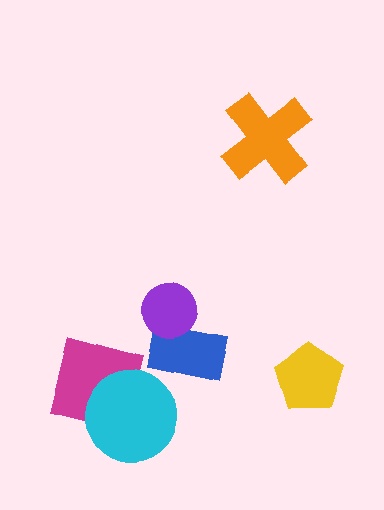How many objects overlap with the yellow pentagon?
0 objects overlap with the yellow pentagon.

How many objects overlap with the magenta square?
1 object overlaps with the magenta square.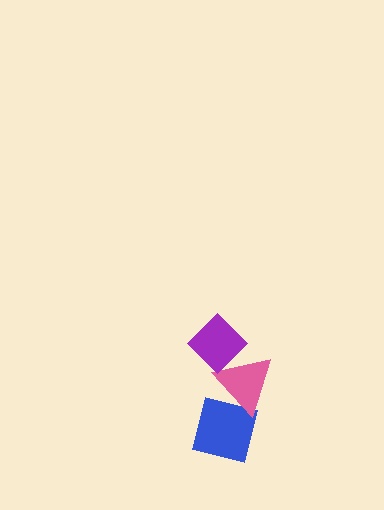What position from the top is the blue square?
The blue square is 3rd from the top.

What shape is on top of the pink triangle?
The purple diamond is on top of the pink triangle.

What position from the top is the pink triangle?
The pink triangle is 2nd from the top.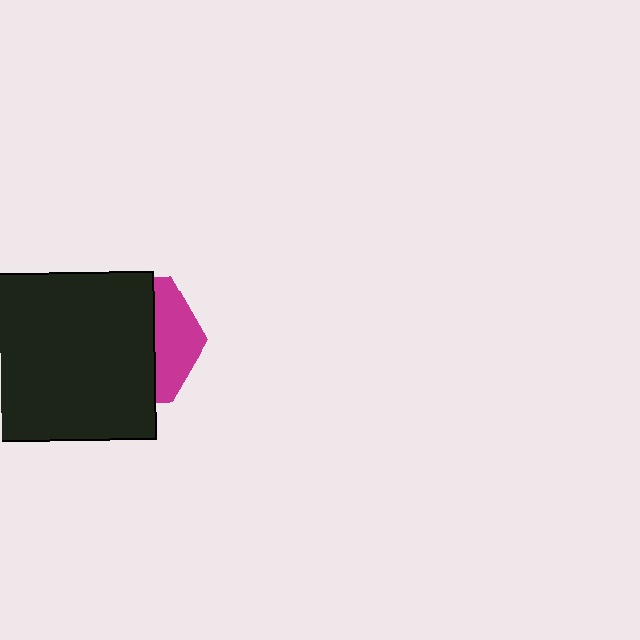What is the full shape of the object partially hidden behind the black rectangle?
The partially hidden object is a magenta hexagon.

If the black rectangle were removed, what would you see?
You would see the complete magenta hexagon.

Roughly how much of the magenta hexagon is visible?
A small part of it is visible (roughly 32%).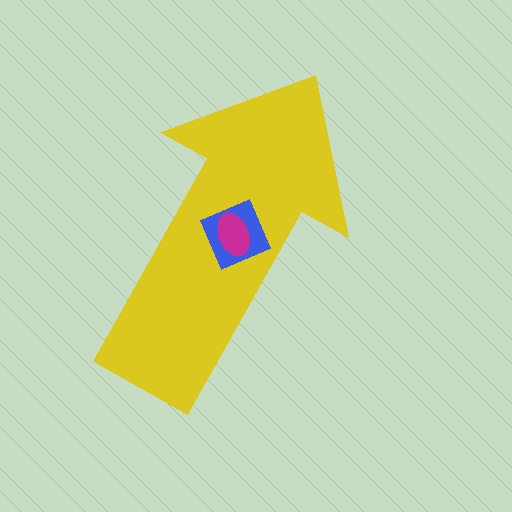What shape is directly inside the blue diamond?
The magenta ellipse.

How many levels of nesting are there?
3.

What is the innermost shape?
The magenta ellipse.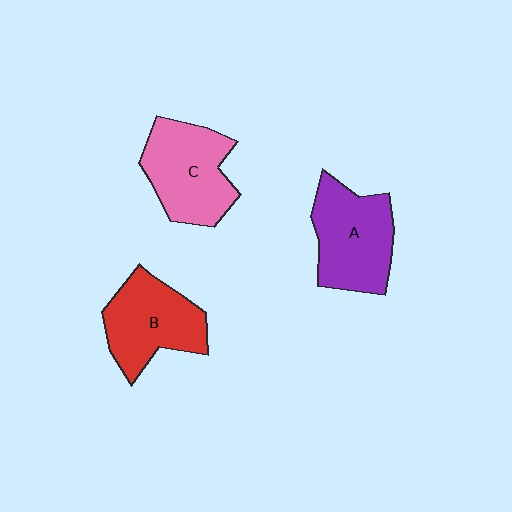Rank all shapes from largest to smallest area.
From largest to smallest: A (purple), C (pink), B (red).